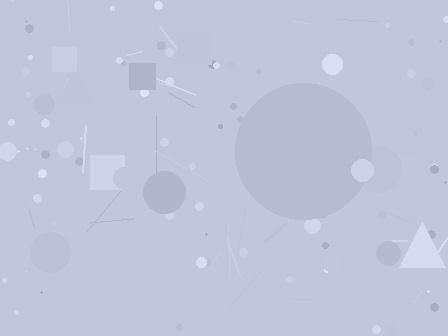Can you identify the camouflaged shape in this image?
The camouflaged shape is a circle.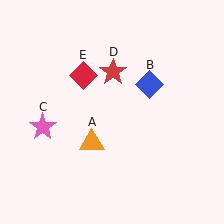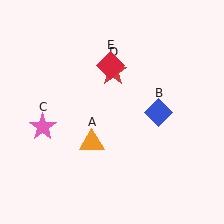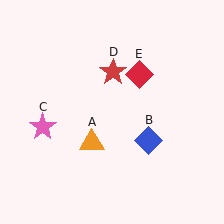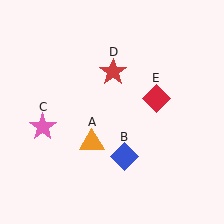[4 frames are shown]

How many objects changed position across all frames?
2 objects changed position: blue diamond (object B), red diamond (object E).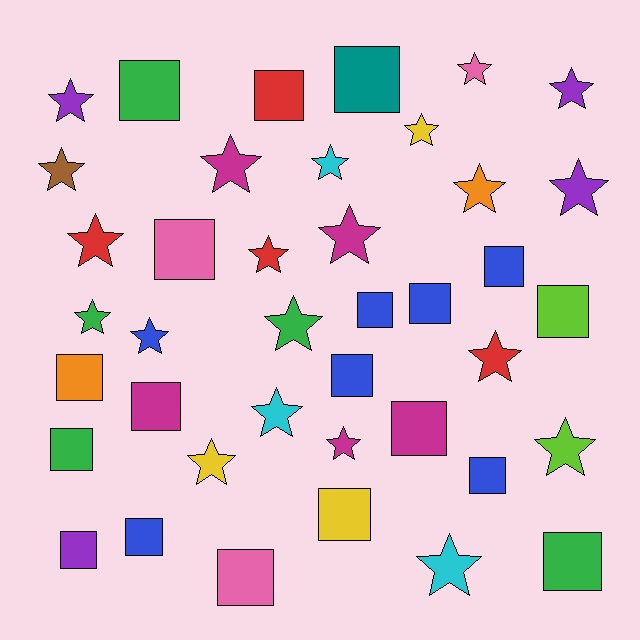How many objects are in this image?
There are 40 objects.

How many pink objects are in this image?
There are 3 pink objects.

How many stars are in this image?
There are 21 stars.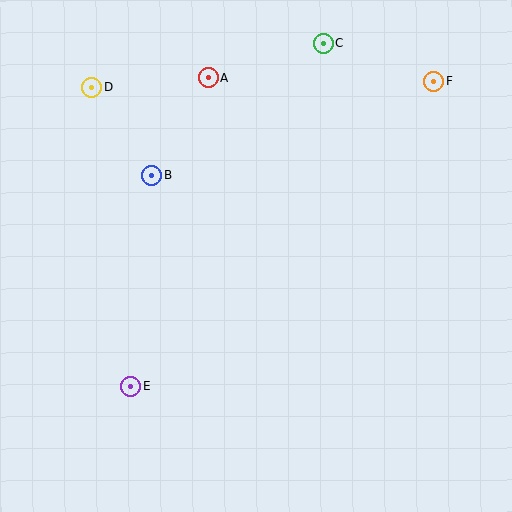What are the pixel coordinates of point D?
Point D is at (92, 88).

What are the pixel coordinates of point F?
Point F is at (433, 81).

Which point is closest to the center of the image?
Point B at (151, 175) is closest to the center.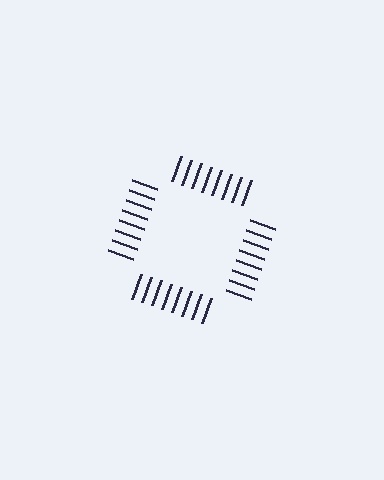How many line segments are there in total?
32 — 8 along each of the 4 edges.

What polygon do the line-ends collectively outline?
An illusory square — the line segments terminate on its edges but no continuous stroke is drawn.